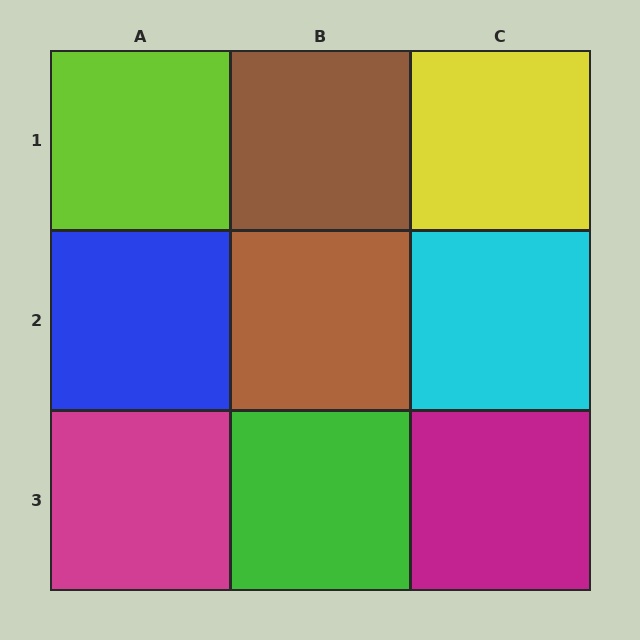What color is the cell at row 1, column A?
Lime.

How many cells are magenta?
2 cells are magenta.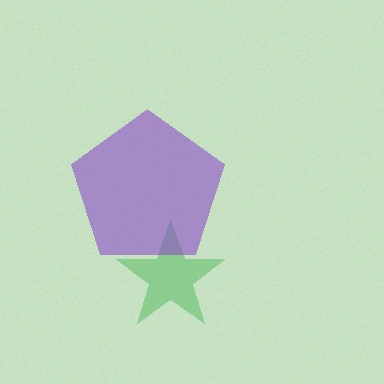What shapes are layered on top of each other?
The layered shapes are: a green star, a purple pentagon.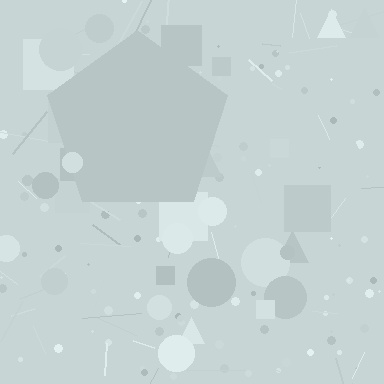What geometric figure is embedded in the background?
A pentagon is embedded in the background.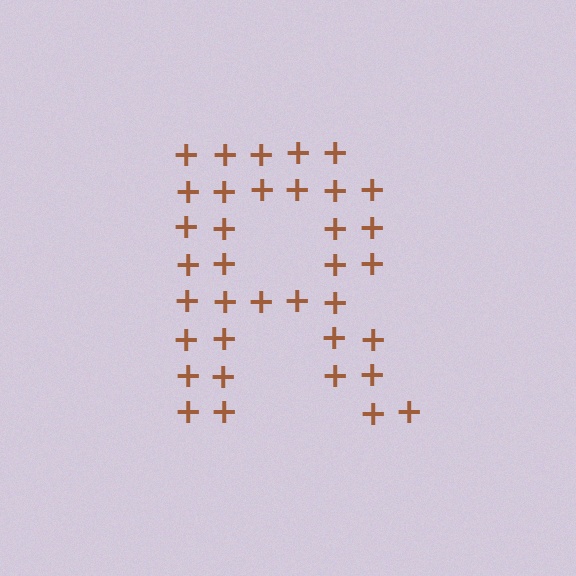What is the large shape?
The large shape is the letter R.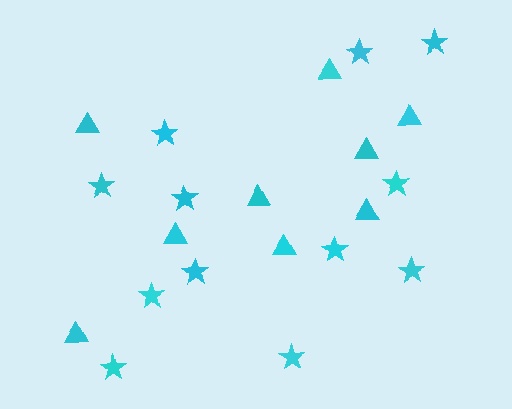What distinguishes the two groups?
There are 2 groups: one group of triangles (9) and one group of stars (12).